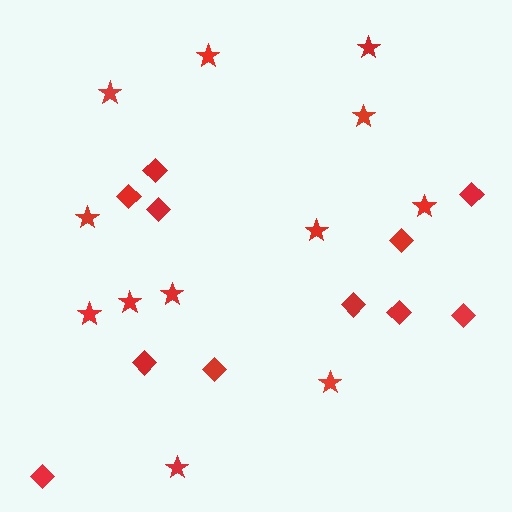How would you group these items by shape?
There are 2 groups: one group of stars (12) and one group of diamonds (11).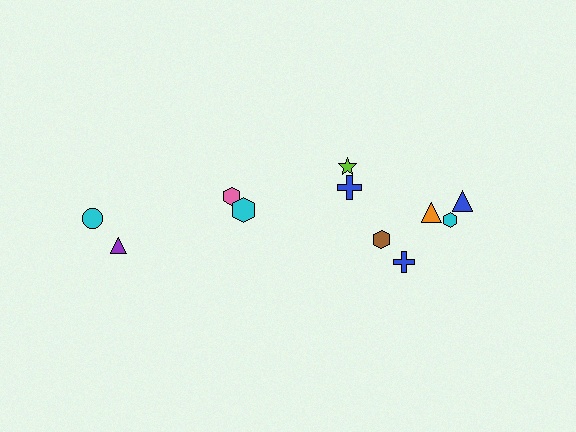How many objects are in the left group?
There are 4 objects.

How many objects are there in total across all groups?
There are 11 objects.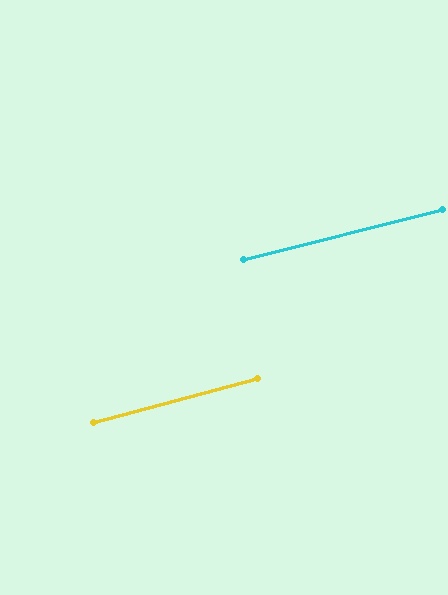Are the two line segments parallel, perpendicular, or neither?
Parallel — their directions differ by only 0.7°.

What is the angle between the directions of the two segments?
Approximately 1 degree.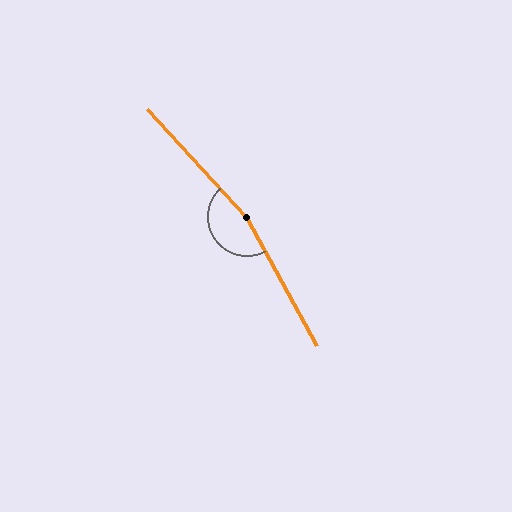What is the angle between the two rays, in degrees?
Approximately 165 degrees.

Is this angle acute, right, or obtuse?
It is obtuse.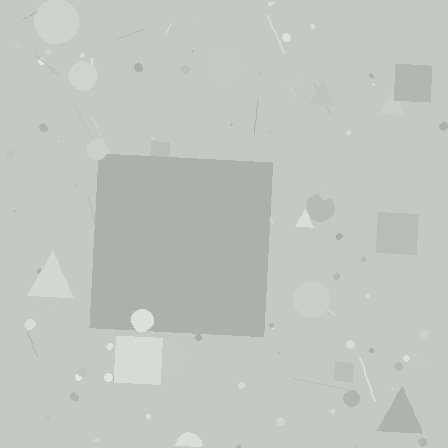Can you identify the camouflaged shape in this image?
The camouflaged shape is a square.